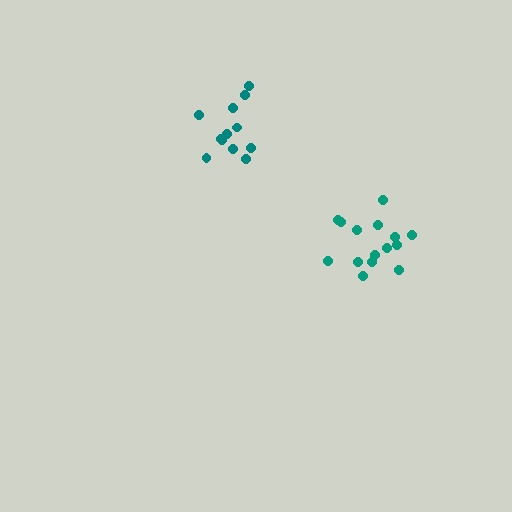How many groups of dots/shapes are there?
There are 2 groups.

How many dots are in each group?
Group 1: 13 dots, Group 2: 15 dots (28 total).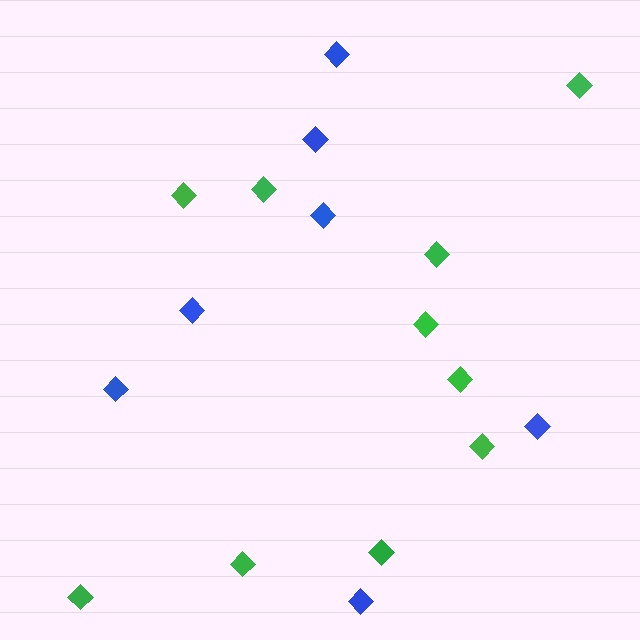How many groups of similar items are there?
There are 2 groups: one group of green diamonds (10) and one group of blue diamonds (7).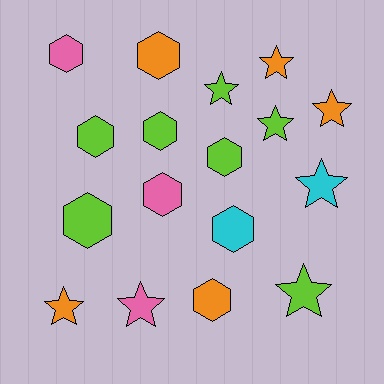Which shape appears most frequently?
Hexagon, with 9 objects.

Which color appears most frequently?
Lime, with 7 objects.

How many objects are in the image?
There are 17 objects.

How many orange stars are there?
There are 3 orange stars.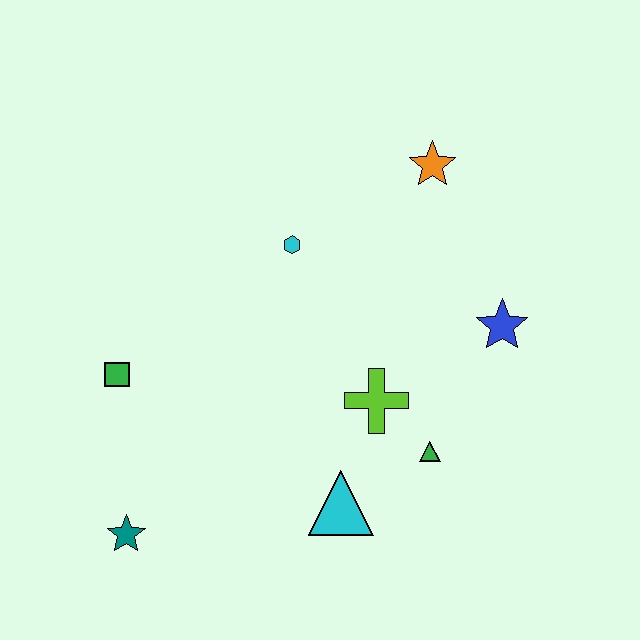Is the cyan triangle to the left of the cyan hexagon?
No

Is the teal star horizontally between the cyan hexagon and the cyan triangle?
No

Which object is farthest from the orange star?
The teal star is farthest from the orange star.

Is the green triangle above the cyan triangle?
Yes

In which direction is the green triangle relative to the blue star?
The green triangle is below the blue star.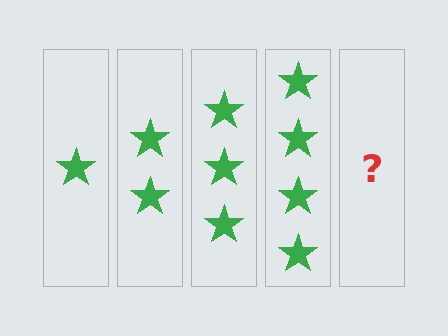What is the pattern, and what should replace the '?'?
The pattern is that each step adds one more star. The '?' should be 5 stars.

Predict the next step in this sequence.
The next step is 5 stars.